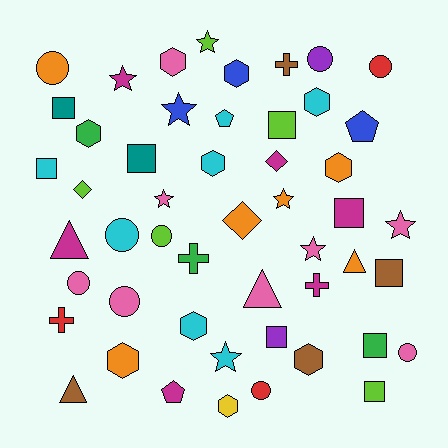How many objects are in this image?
There are 50 objects.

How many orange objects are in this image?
There are 6 orange objects.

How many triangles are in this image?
There are 4 triangles.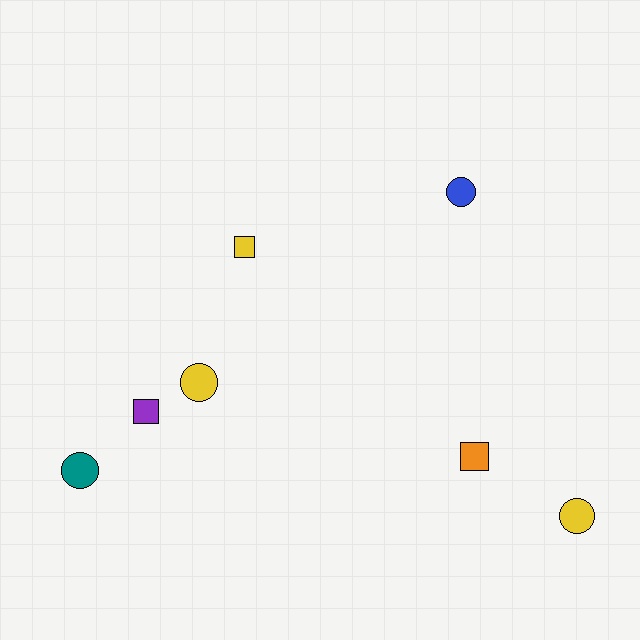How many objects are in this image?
There are 7 objects.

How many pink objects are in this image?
There are no pink objects.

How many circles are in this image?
There are 4 circles.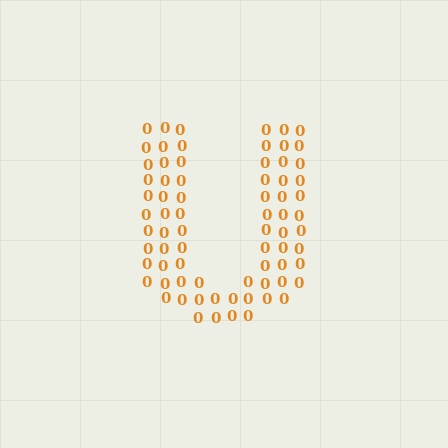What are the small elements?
The small elements are digit 0's.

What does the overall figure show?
The overall figure shows the letter U.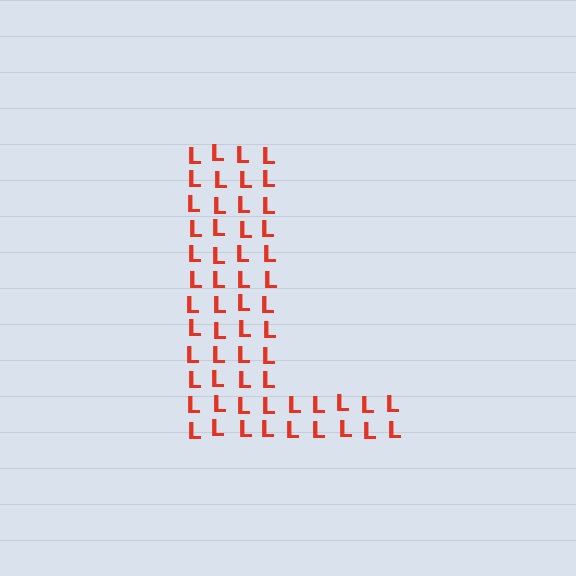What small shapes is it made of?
It is made of small letter L's.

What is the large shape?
The large shape is the letter L.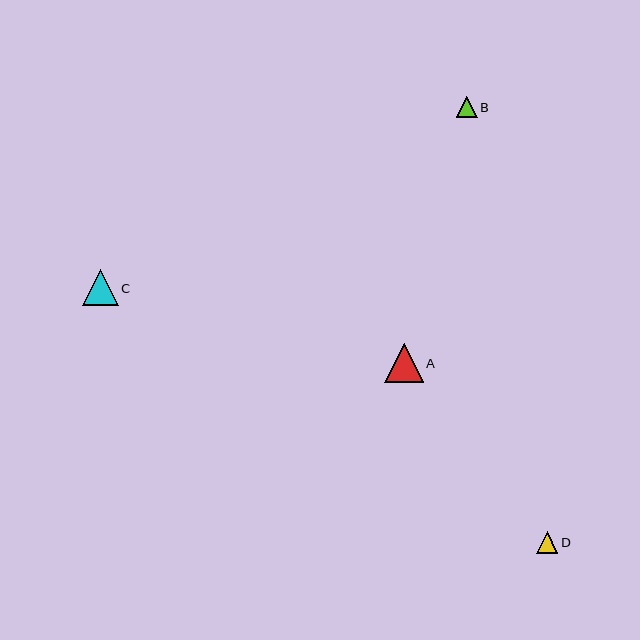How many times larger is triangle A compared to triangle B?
Triangle A is approximately 1.9 times the size of triangle B.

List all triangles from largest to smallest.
From largest to smallest: A, C, D, B.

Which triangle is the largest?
Triangle A is the largest with a size of approximately 39 pixels.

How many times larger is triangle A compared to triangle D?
Triangle A is approximately 1.8 times the size of triangle D.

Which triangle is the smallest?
Triangle B is the smallest with a size of approximately 21 pixels.